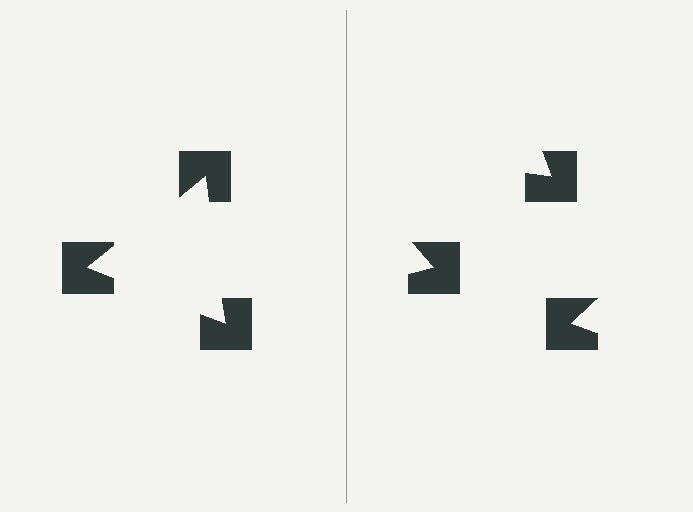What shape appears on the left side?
An illusory triangle.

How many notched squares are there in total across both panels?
6 — 3 on each side.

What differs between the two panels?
The notched squares are positioned identically on both sides; only the wedge orientations differ. On the left they align to a triangle; on the right they are misaligned.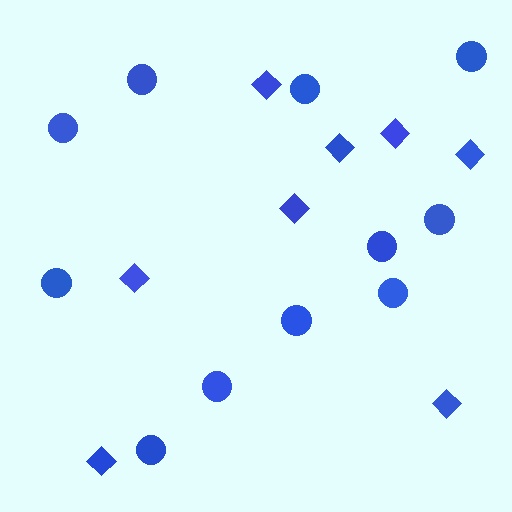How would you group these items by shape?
There are 2 groups: one group of circles (11) and one group of diamonds (8).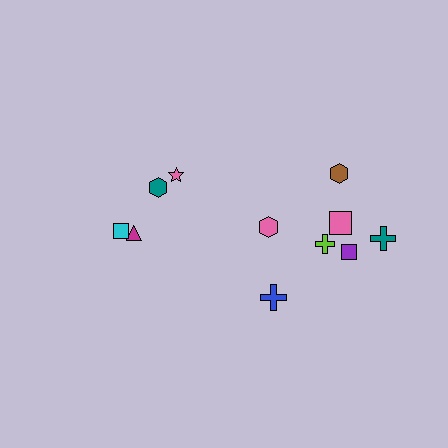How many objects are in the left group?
There are 4 objects.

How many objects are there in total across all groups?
There are 11 objects.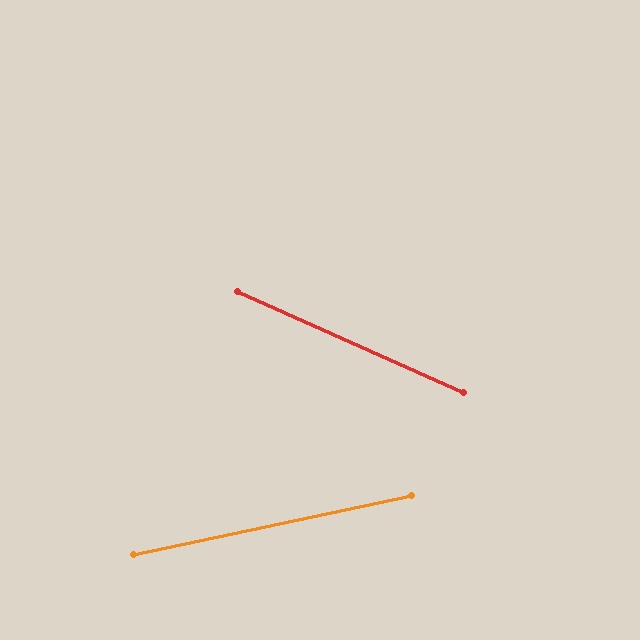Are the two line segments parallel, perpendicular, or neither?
Neither parallel nor perpendicular — they differ by about 36°.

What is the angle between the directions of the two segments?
Approximately 36 degrees.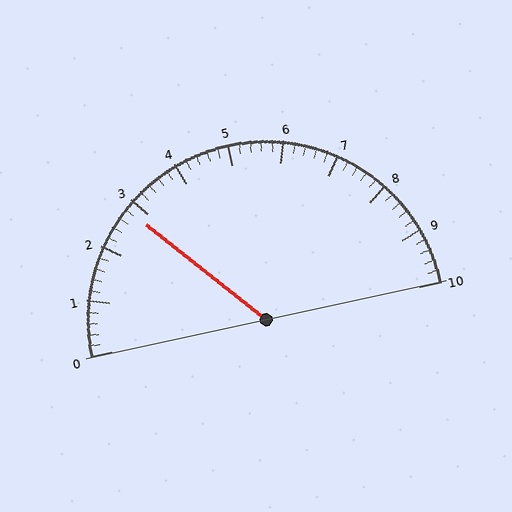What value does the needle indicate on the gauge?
The needle indicates approximately 2.8.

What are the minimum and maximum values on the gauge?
The gauge ranges from 0 to 10.